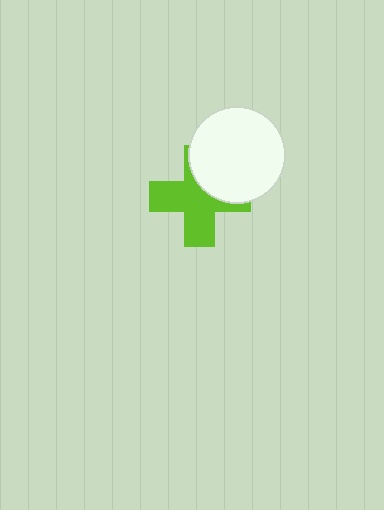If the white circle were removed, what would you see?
You would see the complete lime cross.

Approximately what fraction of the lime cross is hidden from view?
Roughly 35% of the lime cross is hidden behind the white circle.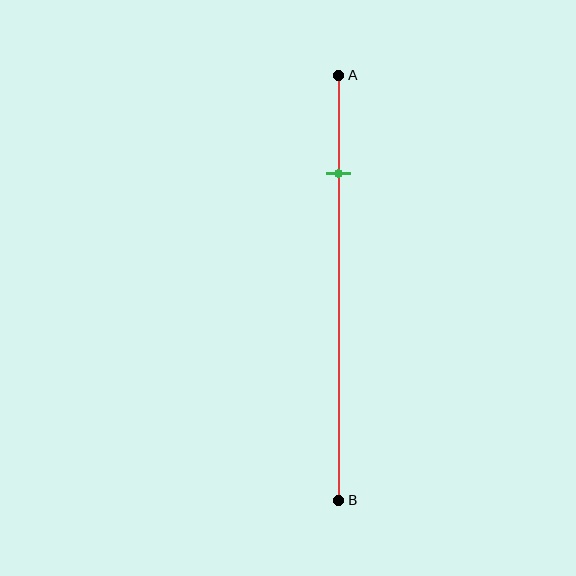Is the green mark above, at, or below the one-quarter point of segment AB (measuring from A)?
The green mark is approximately at the one-quarter point of segment AB.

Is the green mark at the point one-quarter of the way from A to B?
Yes, the mark is approximately at the one-quarter point.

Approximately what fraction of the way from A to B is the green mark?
The green mark is approximately 25% of the way from A to B.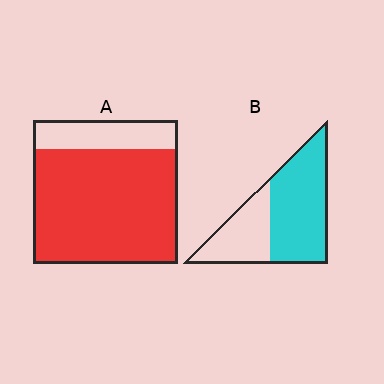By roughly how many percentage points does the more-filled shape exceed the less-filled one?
By roughly 15 percentage points (A over B).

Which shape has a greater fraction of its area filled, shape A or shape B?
Shape A.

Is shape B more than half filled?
Yes.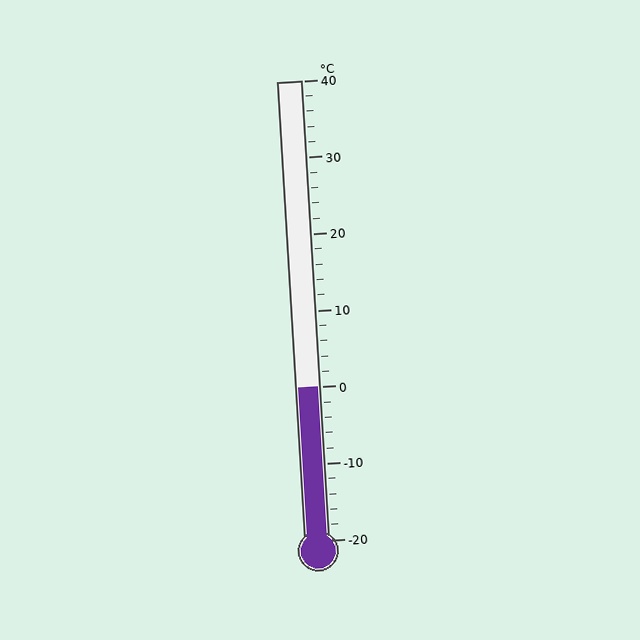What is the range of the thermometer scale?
The thermometer scale ranges from -20°C to 40°C.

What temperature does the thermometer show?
The thermometer shows approximately 0°C.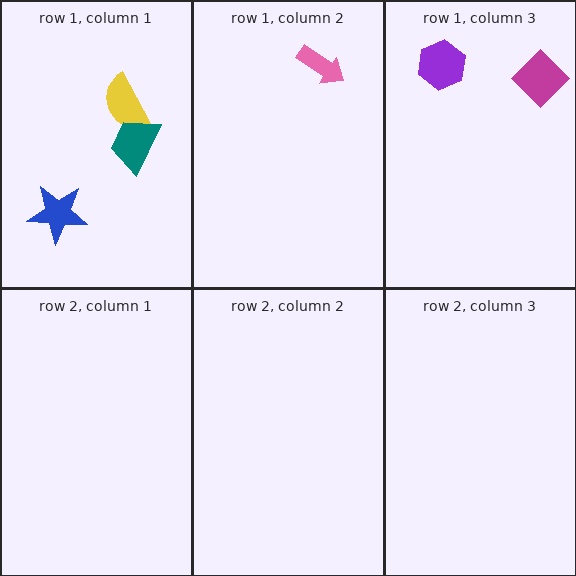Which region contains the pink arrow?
The row 1, column 2 region.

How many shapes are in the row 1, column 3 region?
2.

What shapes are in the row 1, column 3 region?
The purple hexagon, the magenta diamond.